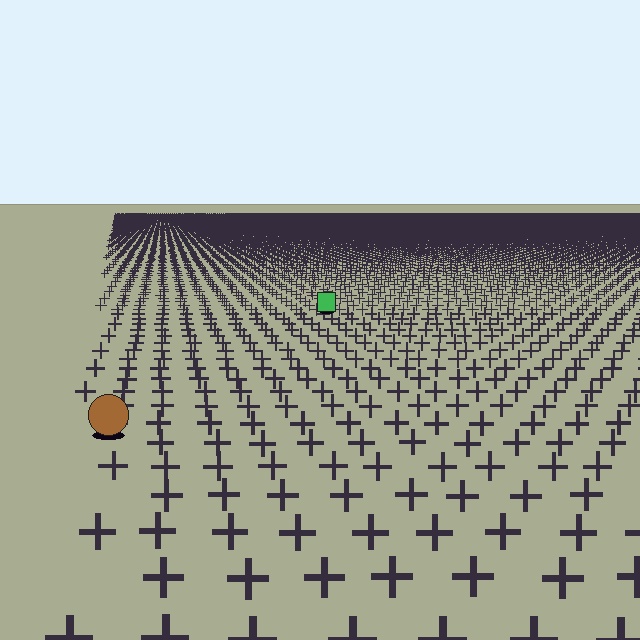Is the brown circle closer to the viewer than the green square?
Yes. The brown circle is closer — you can tell from the texture gradient: the ground texture is coarser near it.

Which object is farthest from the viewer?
The green square is farthest from the viewer. It appears smaller and the ground texture around it is denser.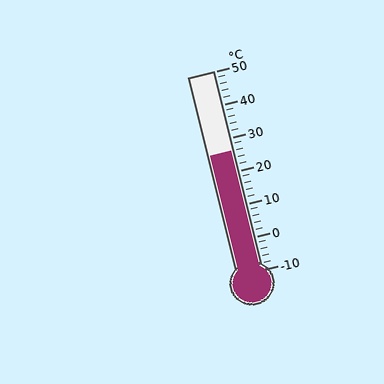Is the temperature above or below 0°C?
The temperature is above 0°C.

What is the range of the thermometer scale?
The thermometer scale ranges from -10°C to 50°C.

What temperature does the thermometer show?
The thermometer shows approximately 26°C.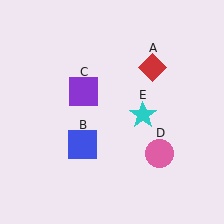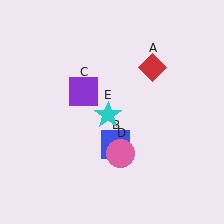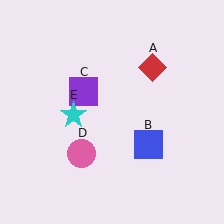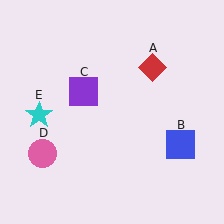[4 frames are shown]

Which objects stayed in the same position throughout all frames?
Red diamond (object A) and purple square (object C) remained stationary.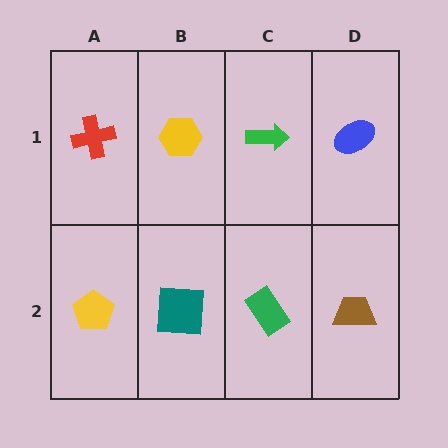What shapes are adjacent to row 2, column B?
A yellow hexagon (row 1, column B), a yellow pentagon (row 2, column A), a green rectangle (row 2, column C).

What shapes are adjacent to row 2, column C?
A green arrow (row 1, column C), a teal square (row 2, column B), a brown trapezoid (row 2, column D).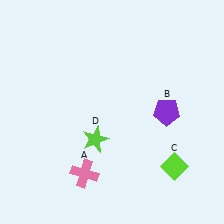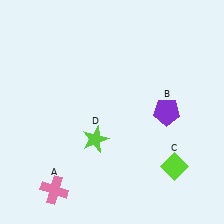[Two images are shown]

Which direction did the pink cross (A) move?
The pink cross (A) moved left.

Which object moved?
The pink cross (A) moved left.